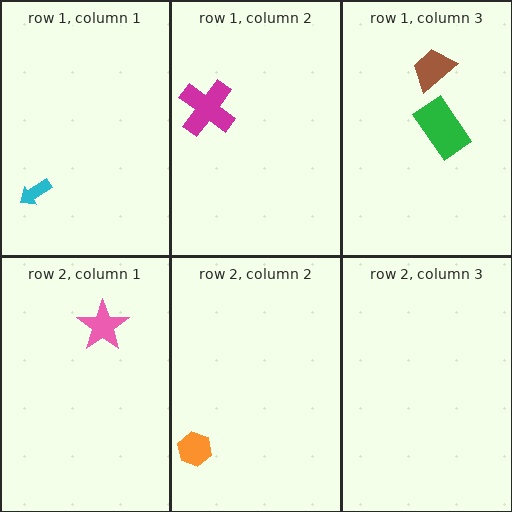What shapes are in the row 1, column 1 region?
The cyan arrow.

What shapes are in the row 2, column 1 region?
The pink star.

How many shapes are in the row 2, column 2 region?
1.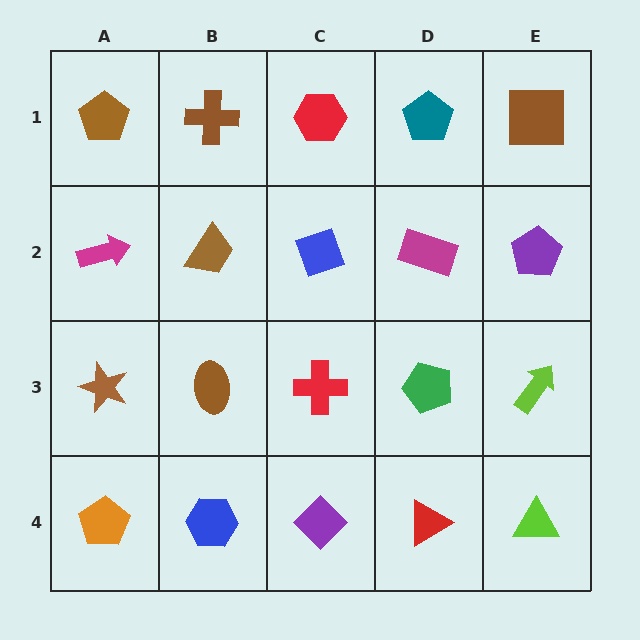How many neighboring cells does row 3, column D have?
4.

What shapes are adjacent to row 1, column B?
A brown trapezoid (row 2, column B), a brown pentagon (row 1, column A), a red hexagon (row 1, column C).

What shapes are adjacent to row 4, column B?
A brown ellipse (row 3, column B), an orange pentagon (row 4, column A), a purple diamond (row 4, column C).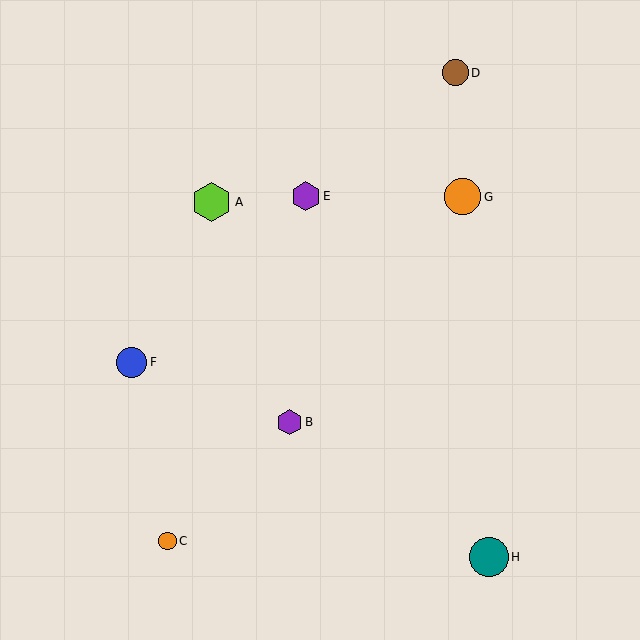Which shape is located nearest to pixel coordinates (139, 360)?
The blue circle (labeled F) at (132, 362) is nearest to that location.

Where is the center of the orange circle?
The center of the orange circle is at (463, 197).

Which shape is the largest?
The lime hexagon (labeled A) is the largest.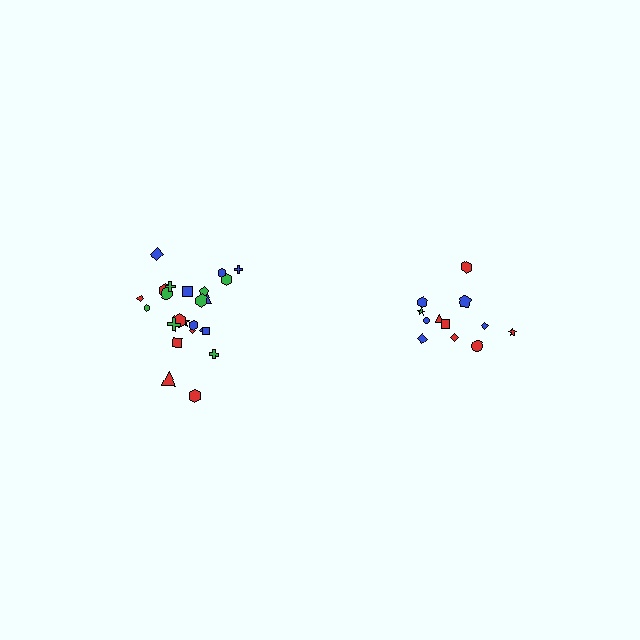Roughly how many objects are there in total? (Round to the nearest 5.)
Roughly 35 objects in total.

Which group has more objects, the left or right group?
The left group.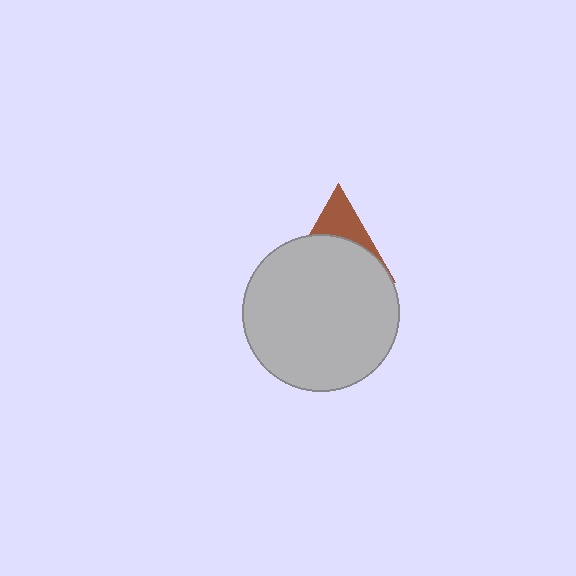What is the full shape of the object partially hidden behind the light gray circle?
The partially hidden object is a brown triangle.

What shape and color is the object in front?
The object in front is a light gray circle.